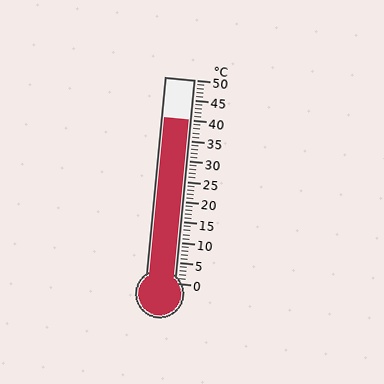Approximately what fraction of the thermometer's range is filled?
The thermometer is filled to approximately 80% of its range.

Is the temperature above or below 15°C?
The temperature is above 15°C.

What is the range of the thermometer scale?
The thermometer scale ranges from 0°C to 50°C.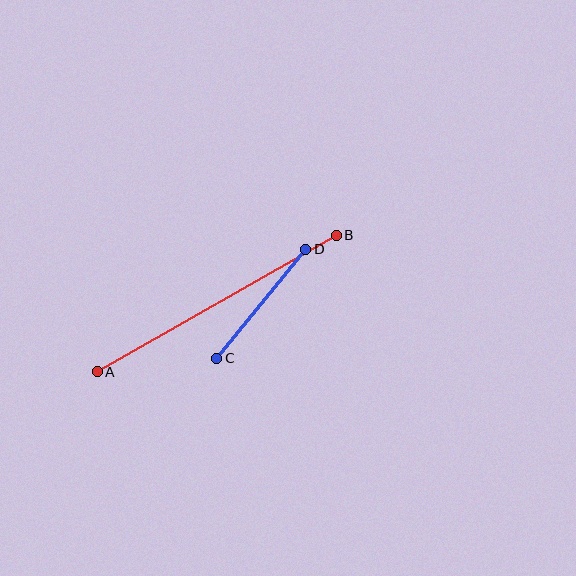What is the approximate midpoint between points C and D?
The midpoint is at approximately (261, 304) pixels.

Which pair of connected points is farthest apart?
Points A and B are farthest apart.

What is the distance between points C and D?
The distance is approximately 141 pixels.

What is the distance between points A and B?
The distance is approximately 275 pixels.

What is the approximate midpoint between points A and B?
The midpoint is at approximately (217, 304) pixels.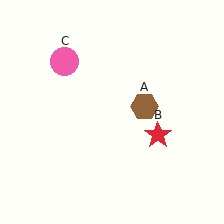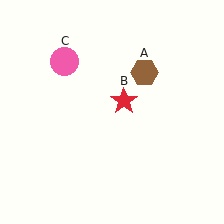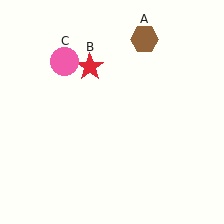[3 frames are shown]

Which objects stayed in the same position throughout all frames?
Pink circle (object C) remained stationary.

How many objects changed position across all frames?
2 objects changed position: brown hexagon (object A), red star (object B).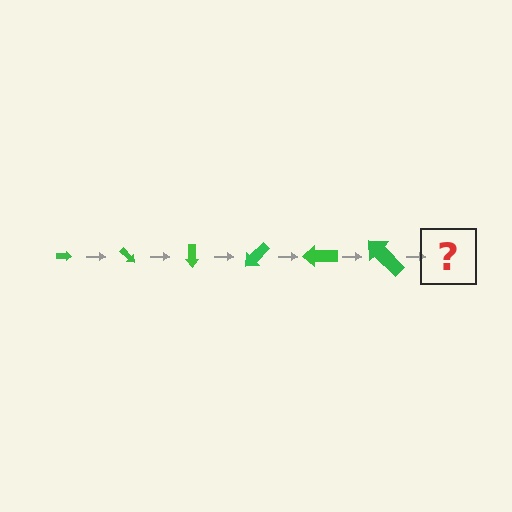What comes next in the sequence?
The next element should be an arrow, larger than the previous one and rotated 270 degrees from the start.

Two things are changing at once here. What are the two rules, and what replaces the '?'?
The two rules are that the arrow grows larger each step and it rotates 45 degrees each step. The '?' should be an arrow, larger than the previous one and rotated 270 degrees from the start.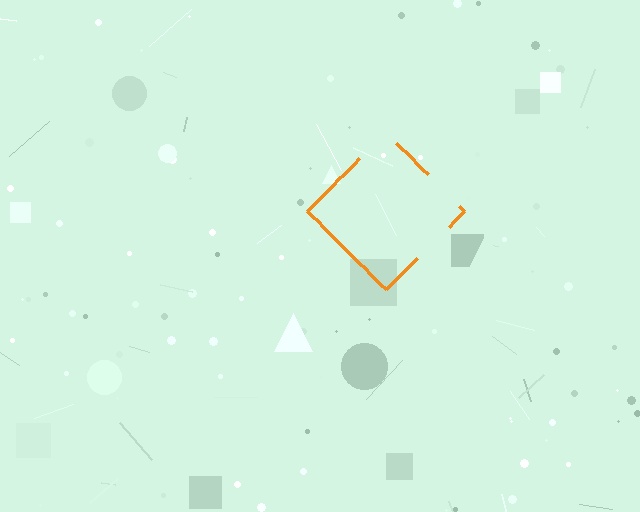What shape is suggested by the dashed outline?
The dashed outline suggests a diamond.